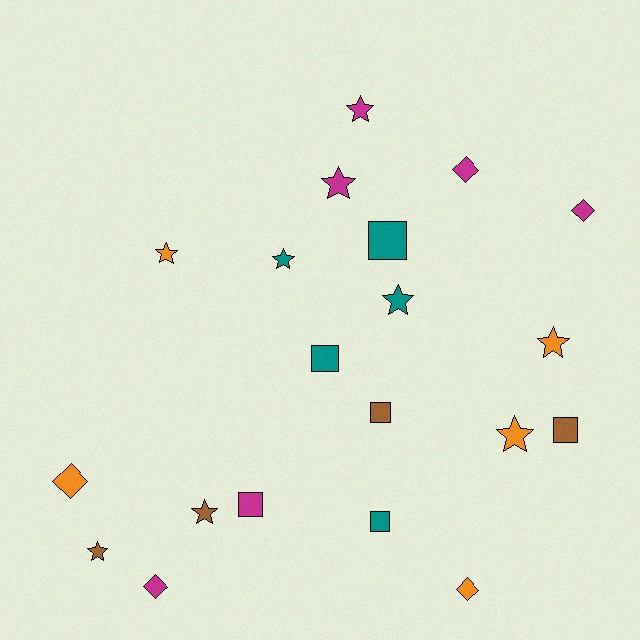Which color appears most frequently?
Magenta, with 6 objects.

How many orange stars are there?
There are 3 orange stars.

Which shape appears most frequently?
Star, with 9 objects.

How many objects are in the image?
There are 20 objects.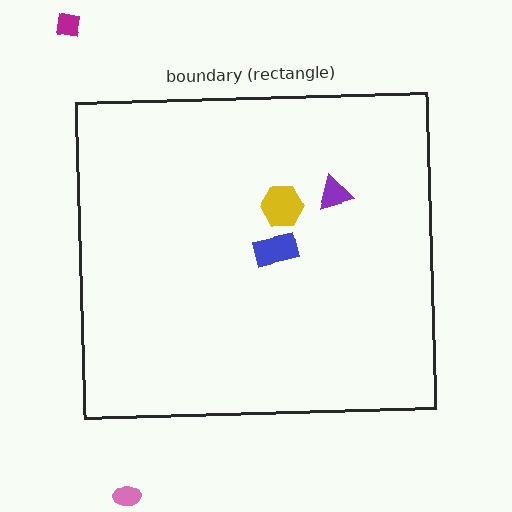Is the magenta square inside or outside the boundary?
Outside.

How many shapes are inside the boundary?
3 inside, 2 outside.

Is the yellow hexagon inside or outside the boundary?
Inside.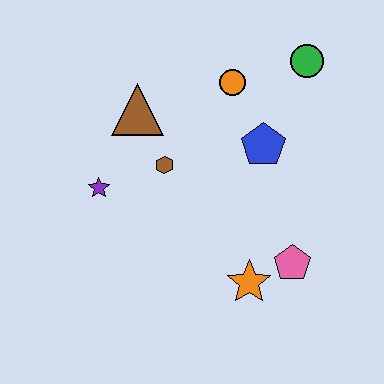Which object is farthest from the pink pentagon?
The brown triangle is farthest from the pink pentagon.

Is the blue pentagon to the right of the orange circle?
Yes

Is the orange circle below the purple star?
No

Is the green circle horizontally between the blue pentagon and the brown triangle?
No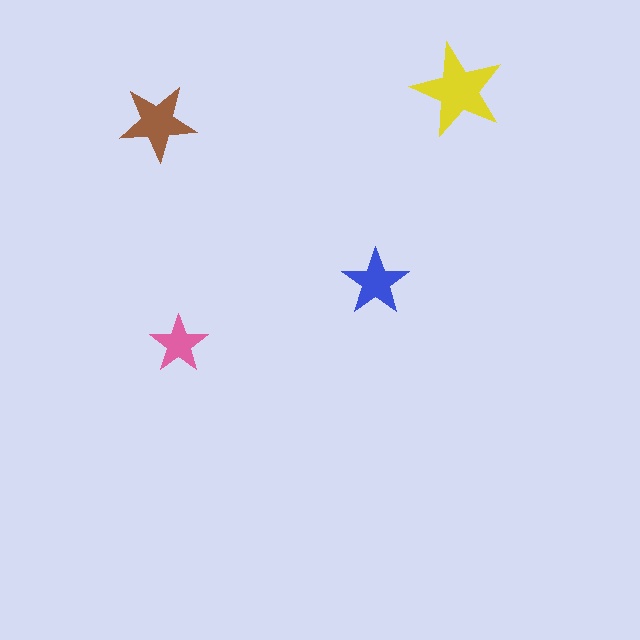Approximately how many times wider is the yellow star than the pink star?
About 1.5 times wider.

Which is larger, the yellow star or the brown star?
The yellow one.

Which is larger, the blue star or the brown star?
The brown one.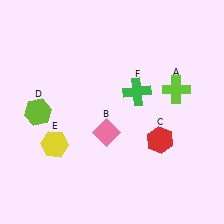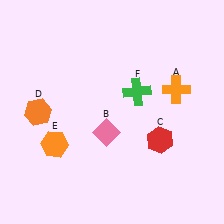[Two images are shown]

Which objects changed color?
A changed from lime to orange. D changed from lime to orange. E changed from yellow to orange.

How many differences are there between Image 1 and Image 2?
There are 3 differences between the two images.